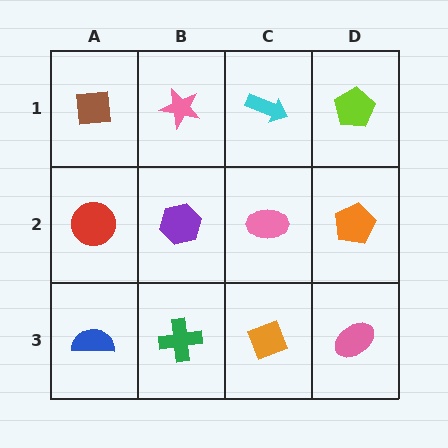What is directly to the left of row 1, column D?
A cyan arrow.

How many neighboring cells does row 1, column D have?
2.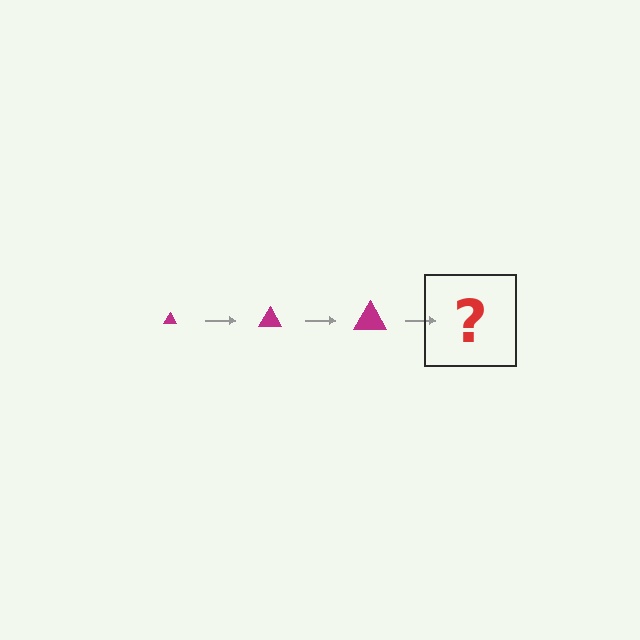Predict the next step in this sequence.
The next step is a magenta triangle, larger than the previous one.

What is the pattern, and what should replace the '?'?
The pattern is that the triangle gets progressively larger each step. The '?' should be a magenta triangle, larger than the previous one.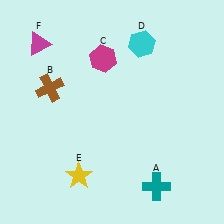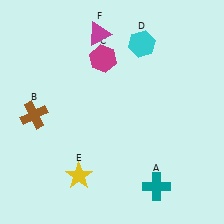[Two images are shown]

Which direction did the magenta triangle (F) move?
The magenta triangle (F) moved right.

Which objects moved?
The objects that moved are: the brown cross (B), the magenta triangle (F).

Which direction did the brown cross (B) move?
The brown cross (B) moved down.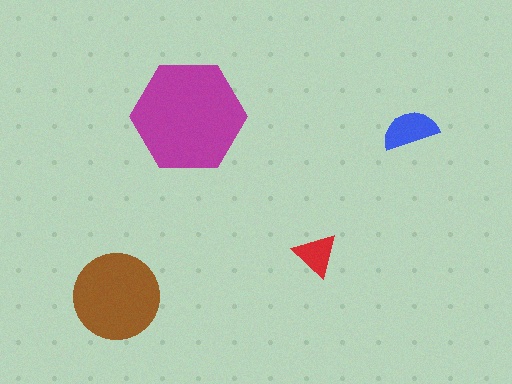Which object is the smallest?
The red triangle.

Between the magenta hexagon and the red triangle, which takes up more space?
The magenta hexagon.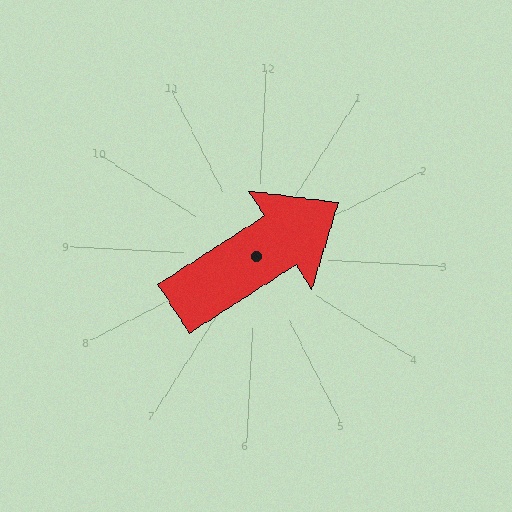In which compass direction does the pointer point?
Northeast.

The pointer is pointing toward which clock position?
Roughly 2 o'clock.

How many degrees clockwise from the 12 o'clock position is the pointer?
Approximately 54 degrees.